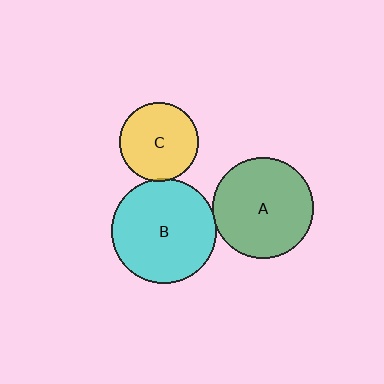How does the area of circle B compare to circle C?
Approximately 1.8 times.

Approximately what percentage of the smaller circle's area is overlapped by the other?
Approximately 5%.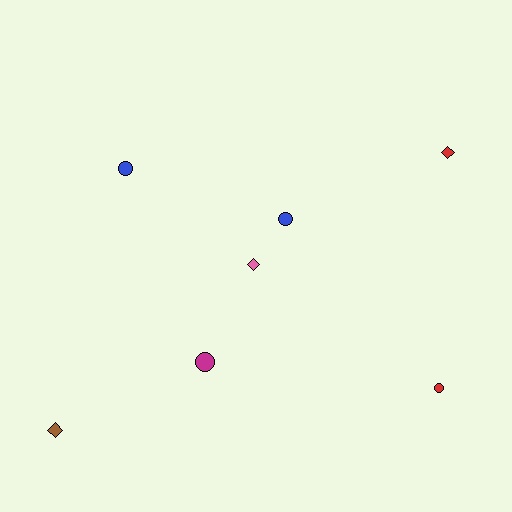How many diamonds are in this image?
There are 3 diamonds.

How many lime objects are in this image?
There are no lime objects.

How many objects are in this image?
There are 7 objects.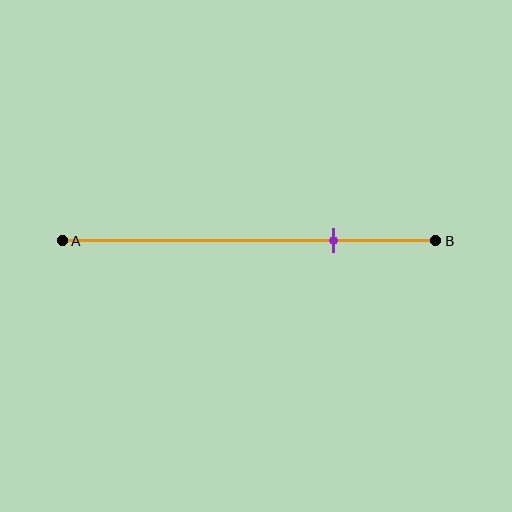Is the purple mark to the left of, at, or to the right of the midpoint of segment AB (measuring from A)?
The purple mark is to the right of the midpoint of segment AB.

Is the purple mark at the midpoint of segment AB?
No, the mark is at about 75% from A, not at the 50% midpoint.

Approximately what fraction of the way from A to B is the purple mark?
The purple mark is approximately 75% of the way from A to B.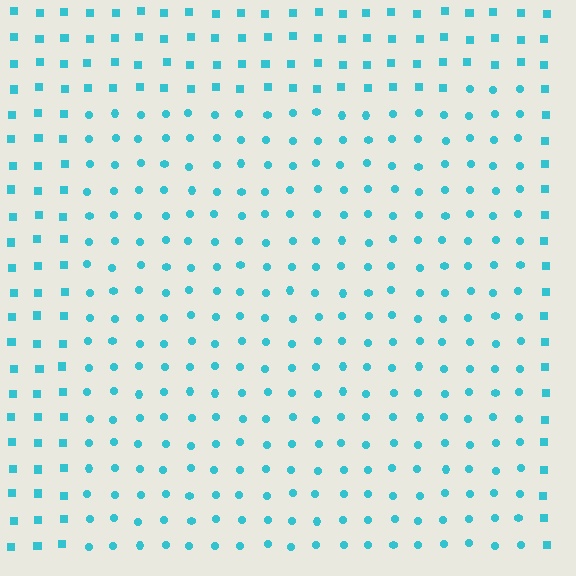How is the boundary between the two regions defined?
The boundary is defined by a change in element shape: circles inside vs. squares outside. All elements share the same color and spacing.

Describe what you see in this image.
The image is filled with small cyan elements arranged in a uniform grid. A rectangle-shaped region contains circles, while the surrounding area contains squares. The boundary is defined purely by the change in element shape.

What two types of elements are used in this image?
The image uses circles inside the rectangle region and squares outside it.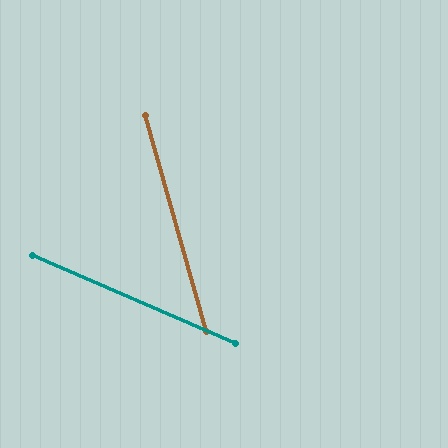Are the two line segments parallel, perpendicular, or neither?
Neither parallel nor perpendicular — they differ by about 51°.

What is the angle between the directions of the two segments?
Approximately 51 degrees.